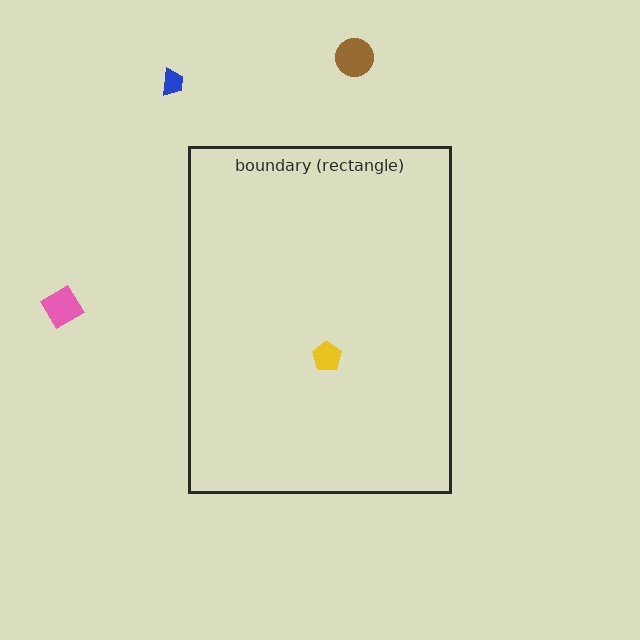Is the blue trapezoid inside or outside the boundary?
Outside.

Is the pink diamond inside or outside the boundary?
Outside.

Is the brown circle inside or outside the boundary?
Outside.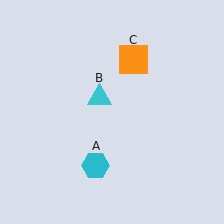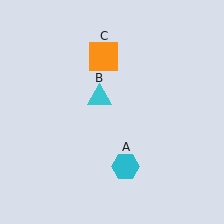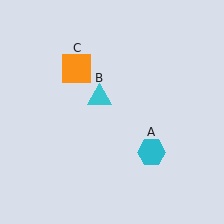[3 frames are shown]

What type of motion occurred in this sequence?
The cyan hexagon (object A), orange square (object C) rotated counterclockwise around the center of the scene.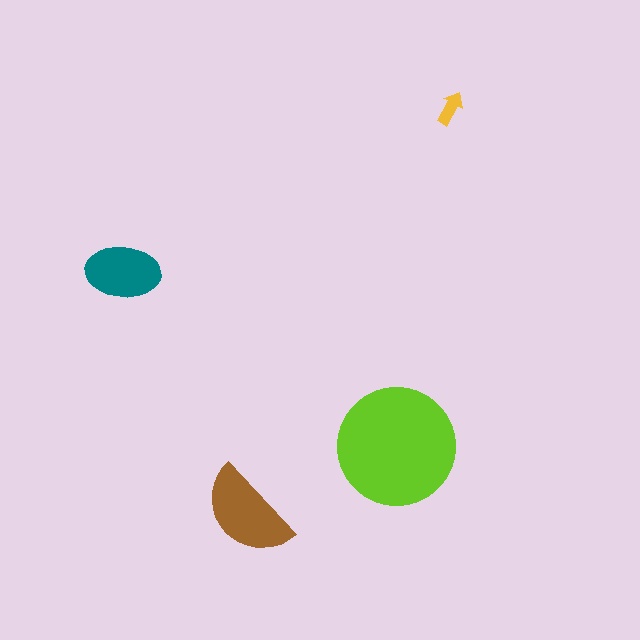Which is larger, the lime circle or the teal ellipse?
The lime circle.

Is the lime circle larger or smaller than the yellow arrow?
Larger.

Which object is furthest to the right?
The yellow arrow is rightmost.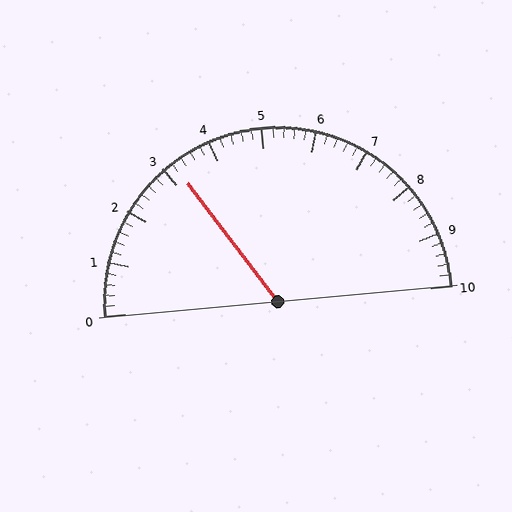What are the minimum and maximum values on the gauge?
The gauge ranges from 0 to 10.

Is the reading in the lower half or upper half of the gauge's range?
The reading is in the lower half of the range (0 to 10).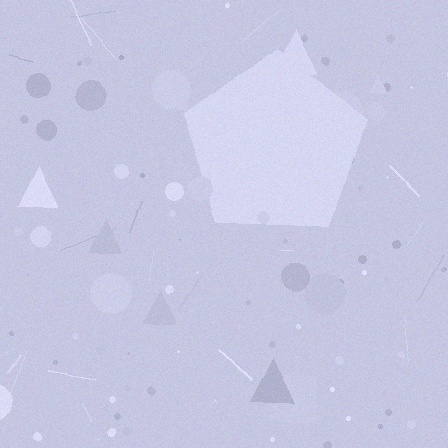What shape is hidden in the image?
A pentagon is hidden in the image.